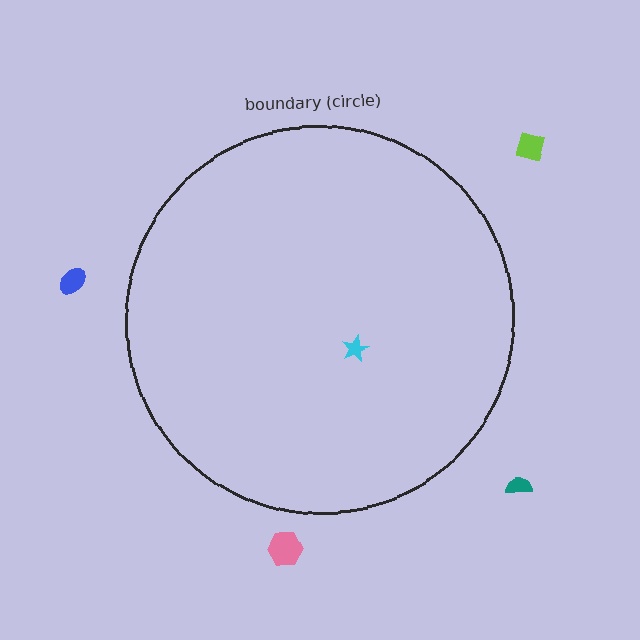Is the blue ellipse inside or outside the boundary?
Outside.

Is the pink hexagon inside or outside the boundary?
Outside.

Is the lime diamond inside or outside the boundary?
Outside.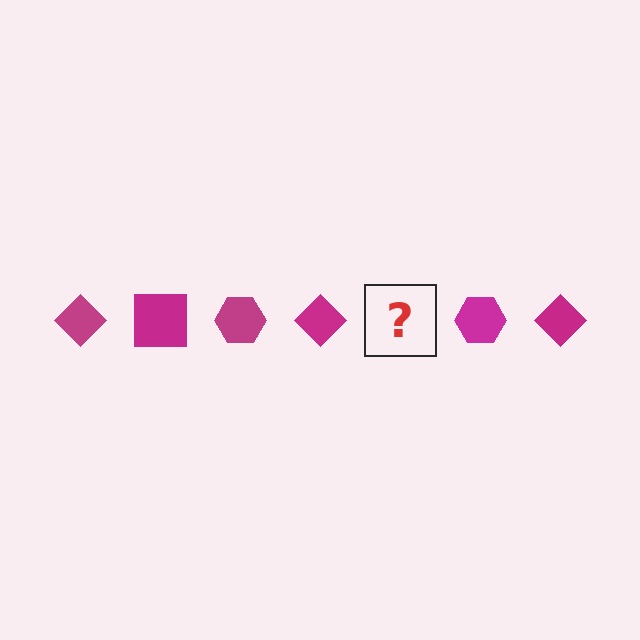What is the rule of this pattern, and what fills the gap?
The rule is that the pattern cycles through diamond, square, hexagon shapes in magenta. The gap should be filled with a magenta square.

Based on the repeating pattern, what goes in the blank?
The blank should be a magenta square.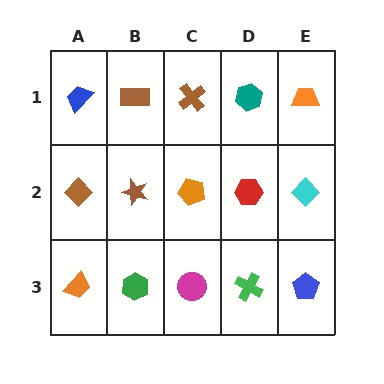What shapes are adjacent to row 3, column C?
An orange pentagon (row 2, column C), a green hexagon (row 3, column B), a green cross (row 3, column D).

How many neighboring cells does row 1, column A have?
2.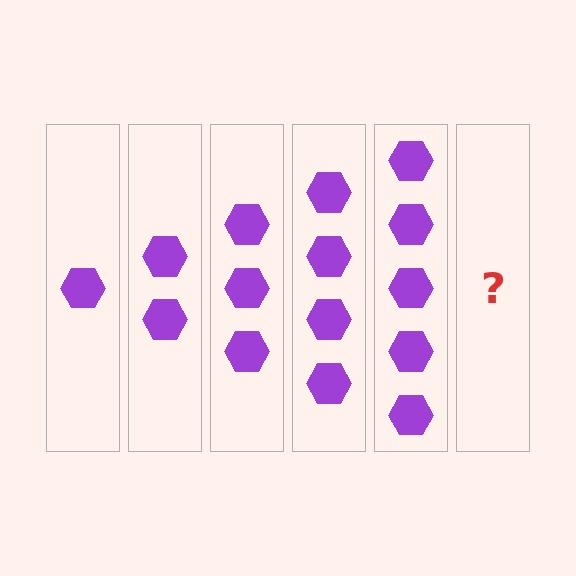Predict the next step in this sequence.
The next step is 6 hexagons.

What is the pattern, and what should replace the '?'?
The pattern is that each step adds one more hexagon. The '?' should be 6 hexagons.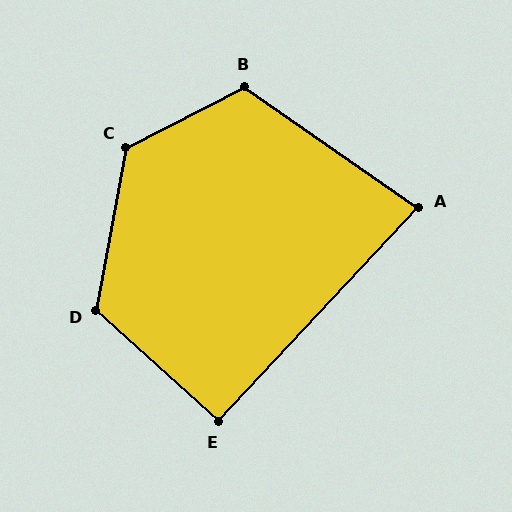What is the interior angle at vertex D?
Approximately 122 degrees (obtuse).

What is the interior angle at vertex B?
Approximately 118 degrees (obtuse).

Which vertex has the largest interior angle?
C, at approximately 128 degrees.